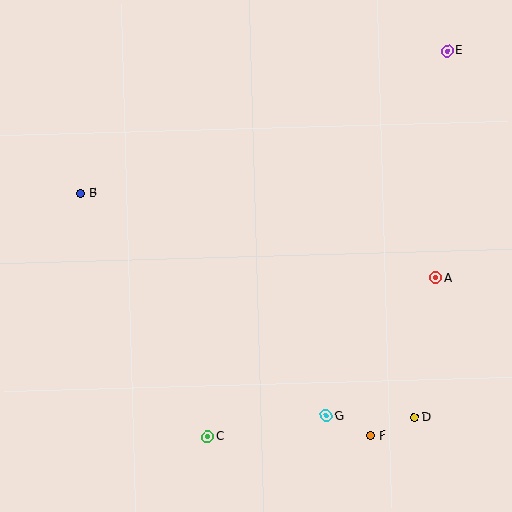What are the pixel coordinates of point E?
Point E is at (448, 51).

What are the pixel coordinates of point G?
Point G is at (326, 416).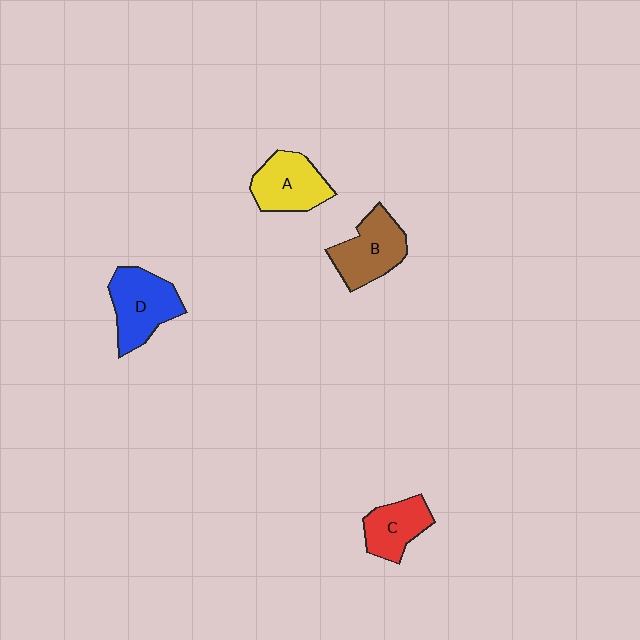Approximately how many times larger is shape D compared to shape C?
Approximately 1.4 times.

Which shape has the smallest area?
Shape C (red).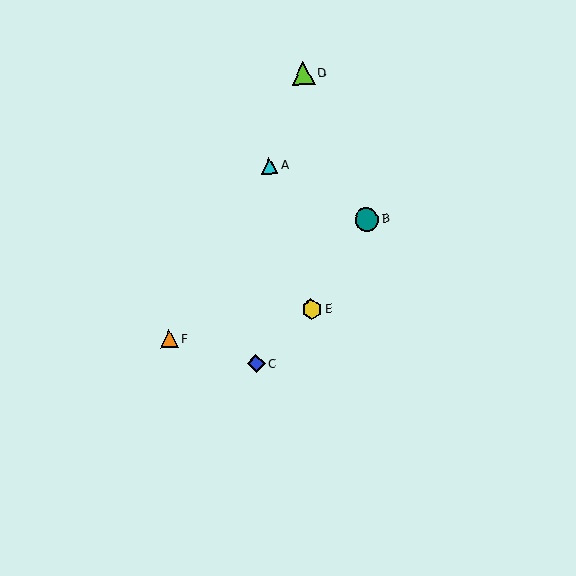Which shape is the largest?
The teal circle (labeled B) is the largest.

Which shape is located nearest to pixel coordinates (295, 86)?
The lime triangle (labeled D) at (303, 73) is nearest to that location.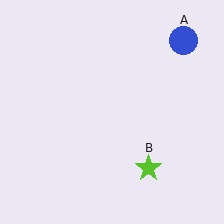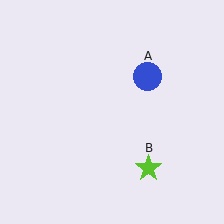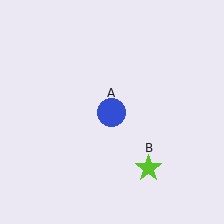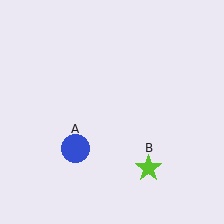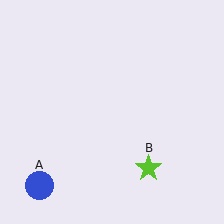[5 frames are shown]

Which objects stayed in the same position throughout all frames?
Lime star (object B) remained stationary.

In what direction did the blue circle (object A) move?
The blue circle (object A) moved down and to the left.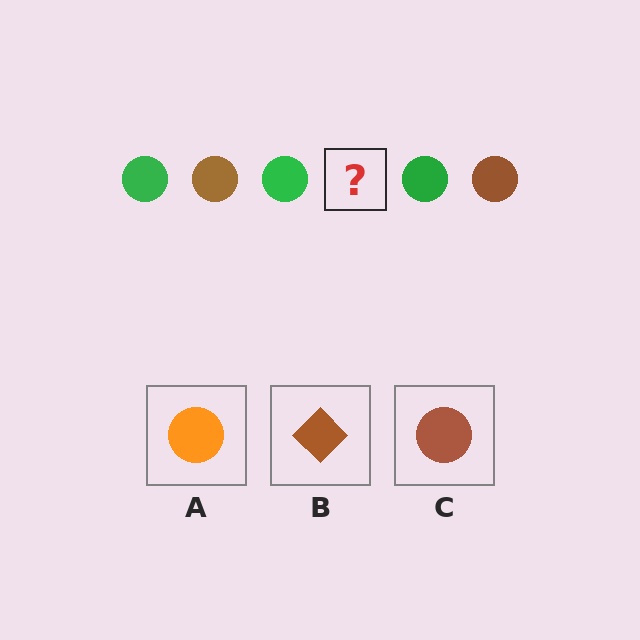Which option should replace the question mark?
Option C.